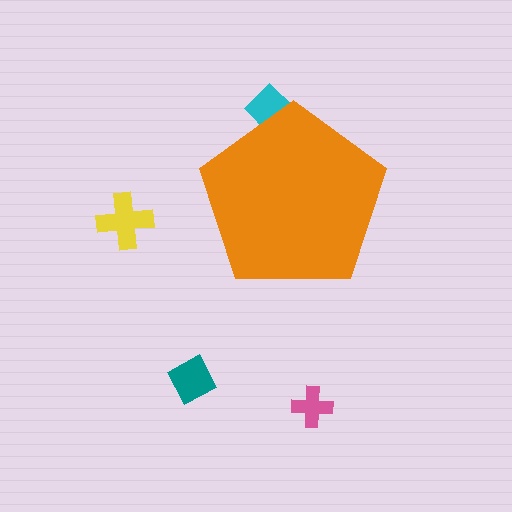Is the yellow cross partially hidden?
No, the yellow cross is fully visible.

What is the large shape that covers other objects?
An orange pentagon.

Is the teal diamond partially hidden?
No, the teal diamond is fully visible.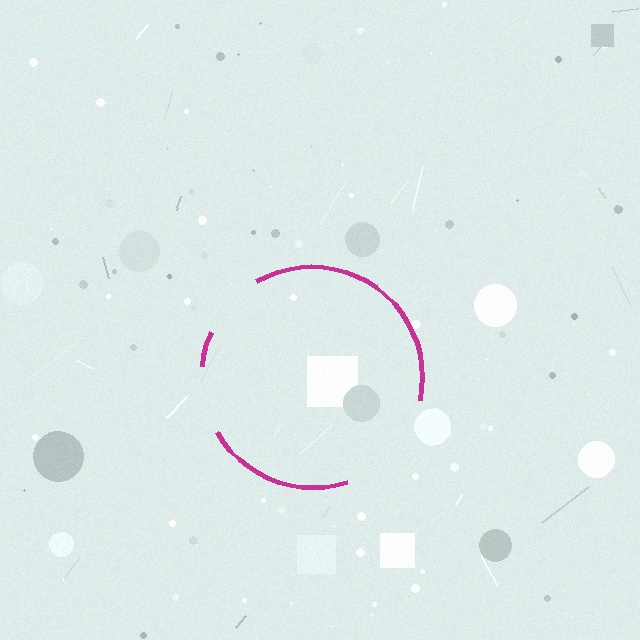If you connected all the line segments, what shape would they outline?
They would outline a circle.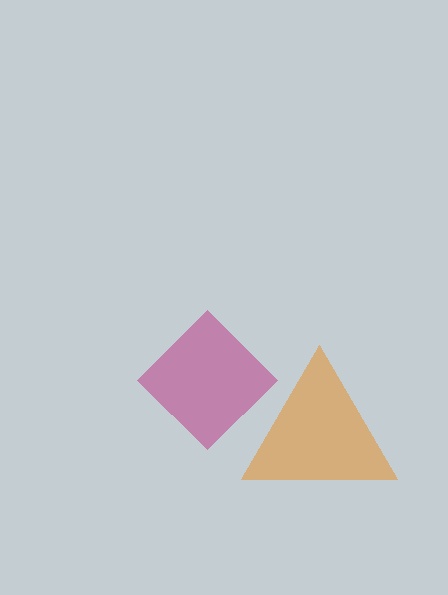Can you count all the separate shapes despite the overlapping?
Yes, there are 2 separate shapes.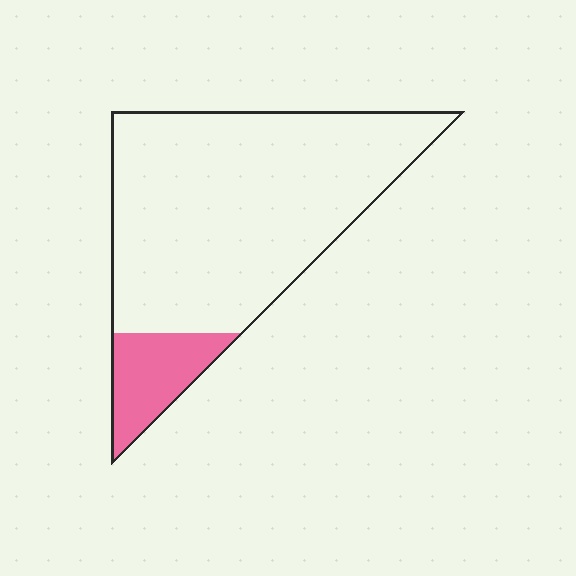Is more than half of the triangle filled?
No.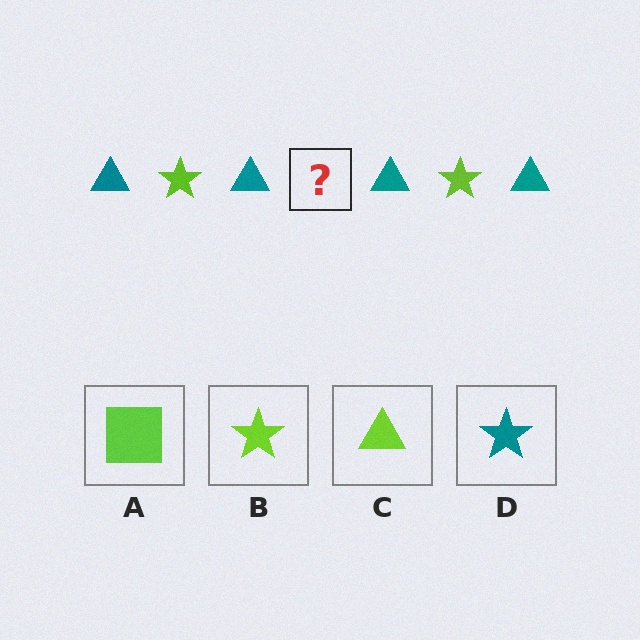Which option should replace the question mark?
Option B.